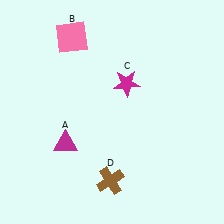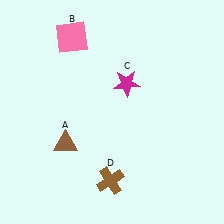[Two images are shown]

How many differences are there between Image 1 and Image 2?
There is 1 difference between the two images.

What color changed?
The triangle (A) changed from magenta in Image 1 to brown in Image 2.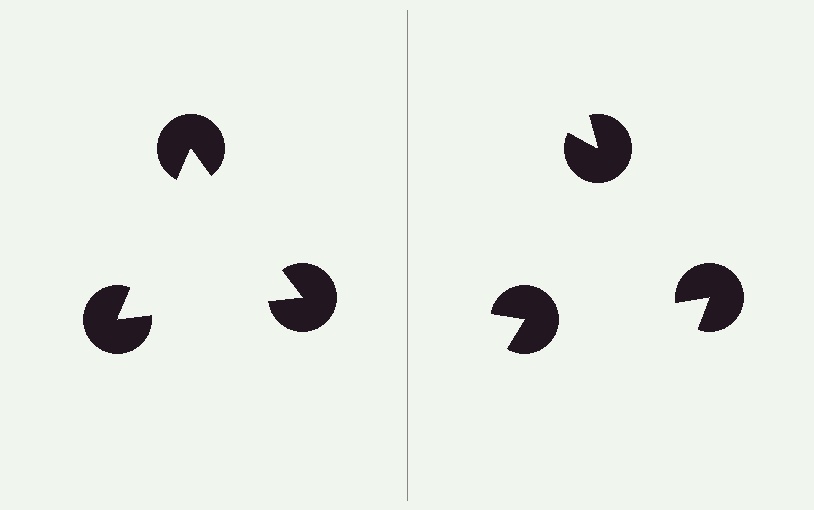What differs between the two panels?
The pac-man discs are positioned identically on both sides; only the wedge orientations differ. On the left they align to a triangle; on the right they are misaligned.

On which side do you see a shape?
An illusory triangle appears on the left side. On the right side the wedge cuts are rotated, so no coherent shape forms.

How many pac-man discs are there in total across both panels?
6 — 3 on each side.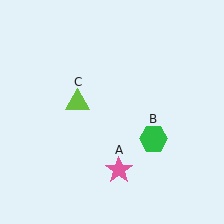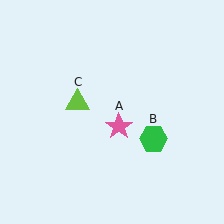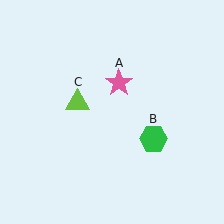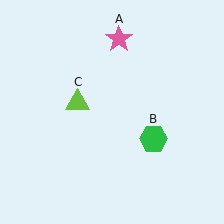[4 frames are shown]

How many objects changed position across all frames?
1 object changed position: pink star (object A).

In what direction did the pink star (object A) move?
The pink star (object A) moved up.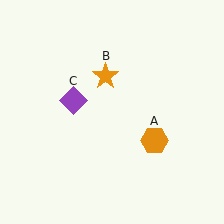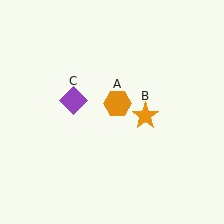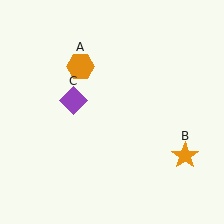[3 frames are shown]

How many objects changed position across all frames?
2 objects changed position: orange hexagon (object A), orange star (object B).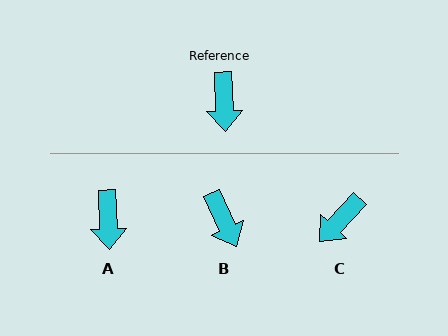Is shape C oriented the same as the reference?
No, it is off by about 45 degrees.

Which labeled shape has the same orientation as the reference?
A.